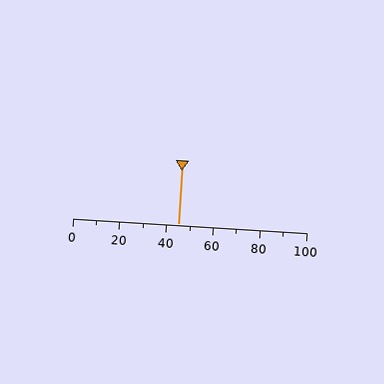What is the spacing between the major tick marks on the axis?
The major ticks are spaced 20 apart.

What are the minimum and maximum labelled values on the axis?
The axis runs from 0 to 100.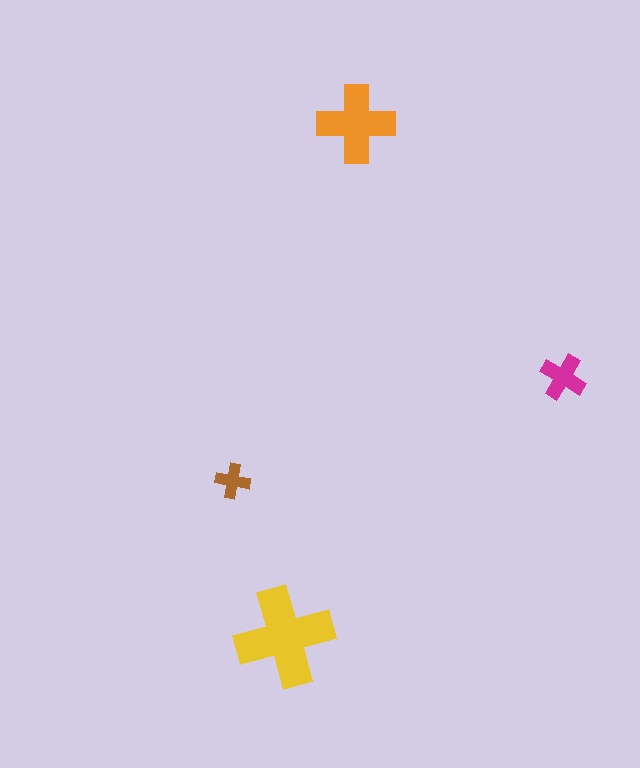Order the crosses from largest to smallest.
the yellow one, the orange one, the magenta one, the brown one.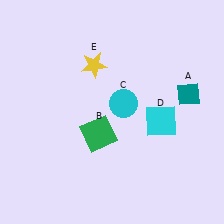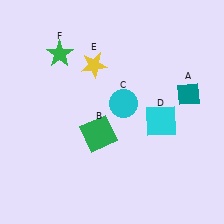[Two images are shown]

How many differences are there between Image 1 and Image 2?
There is 1 difference between the two images.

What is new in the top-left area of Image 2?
A green star (F) was added in the top-left area of Image 2.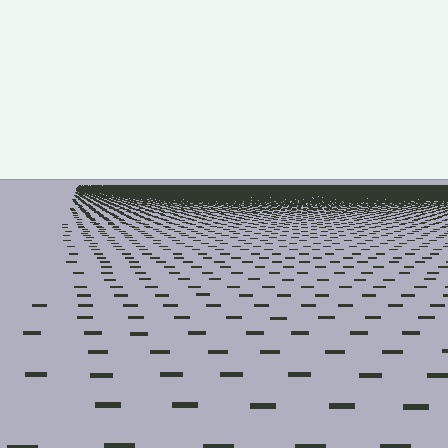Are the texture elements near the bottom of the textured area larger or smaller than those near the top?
Larger. Near the bottom, elements are closer to the viewer and appear at a bigger on-screen size.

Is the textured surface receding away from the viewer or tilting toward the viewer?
The surface is receding away from the viewer. Texture elements get smaller and denser toward the top.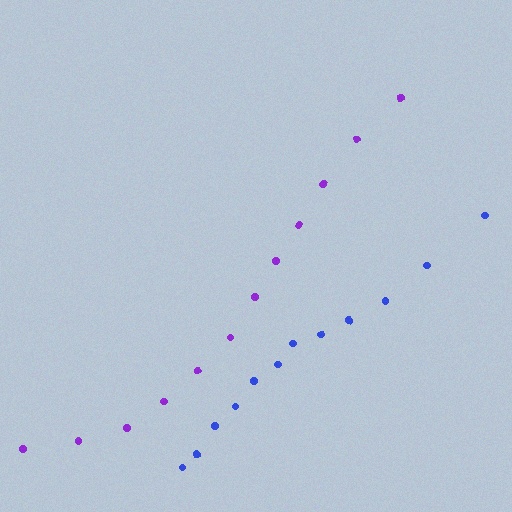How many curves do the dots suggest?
There are 2 distinct paths.